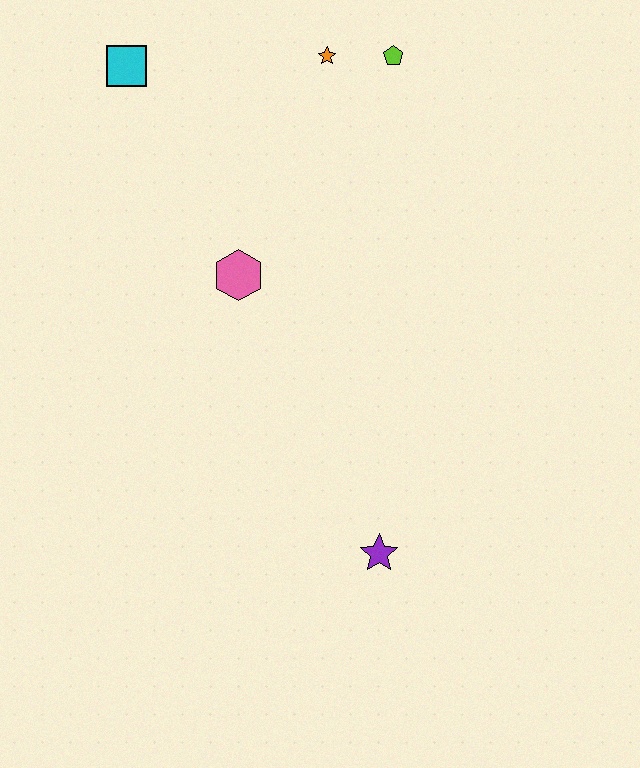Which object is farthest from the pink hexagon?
The purple star is farthest from the pink hexagon.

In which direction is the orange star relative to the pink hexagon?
The orange star is above the pink hexagon.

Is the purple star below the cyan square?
Yes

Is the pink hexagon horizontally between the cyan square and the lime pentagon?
Yes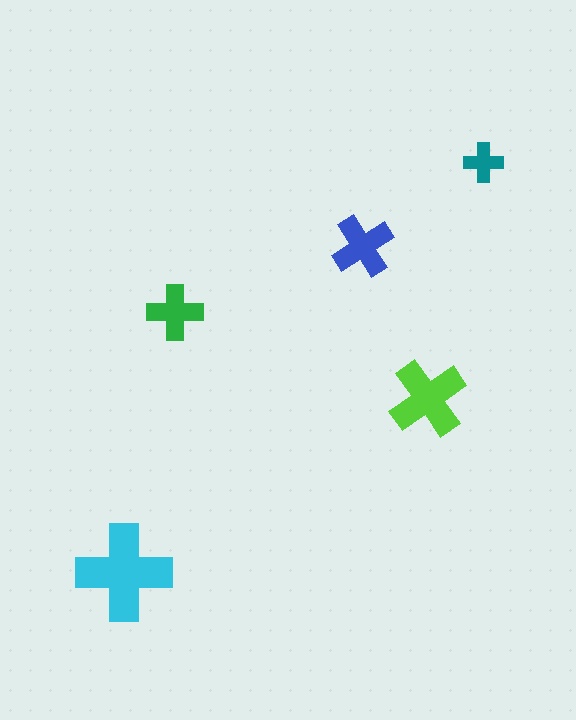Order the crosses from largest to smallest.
the cyan one, the lime one, the blue one, the green one, the teal one.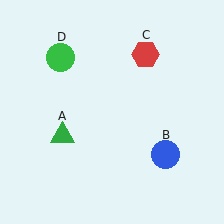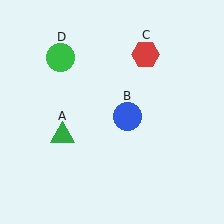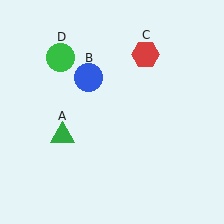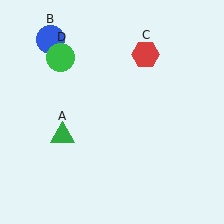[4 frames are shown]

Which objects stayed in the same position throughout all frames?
Green triangle (object A) and red hexagon (object C) and green circle (object D) remained stationary.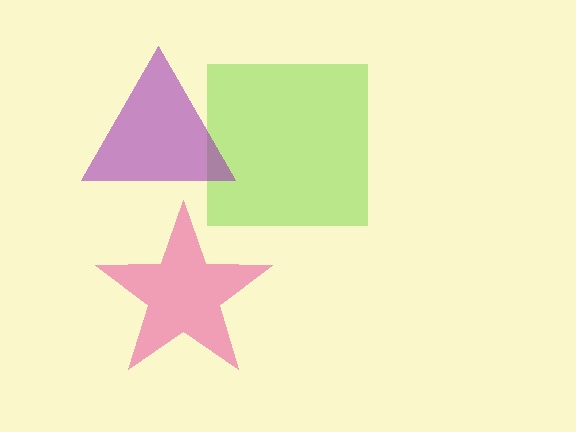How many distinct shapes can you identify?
There are 3 distinct shapes: a pink star, a lime square, a purple triangle.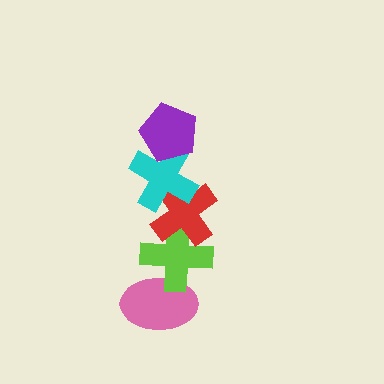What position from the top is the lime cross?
The lime cross is 4th from the top.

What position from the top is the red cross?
The red cross is 3rd from the top.